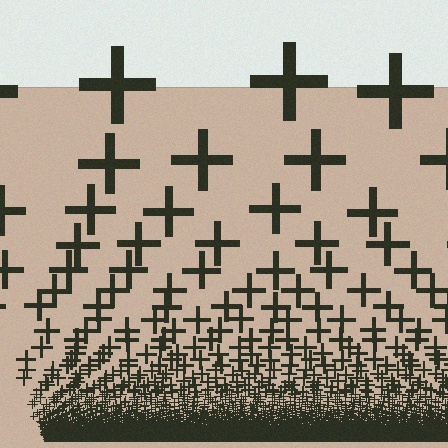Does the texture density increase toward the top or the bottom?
Density increases toward the bottom.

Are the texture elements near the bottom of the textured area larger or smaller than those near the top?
Smaller. The gradient is inverted — elements near the bottom are smaller and denser.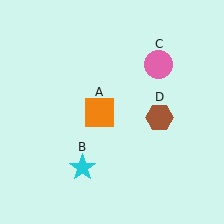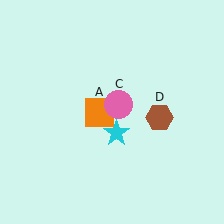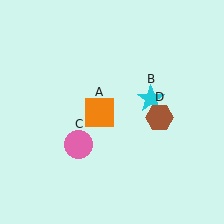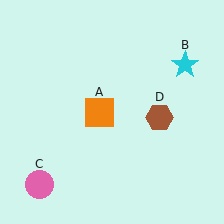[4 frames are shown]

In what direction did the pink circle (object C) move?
The pink circle (object C) moved down and to the left.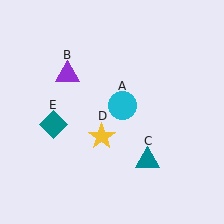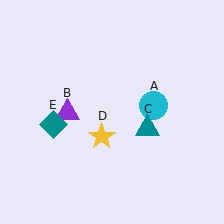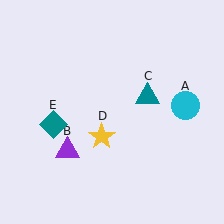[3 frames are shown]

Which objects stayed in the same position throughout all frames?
Yellow star (object D) and teal diamond (object E) remained stationary.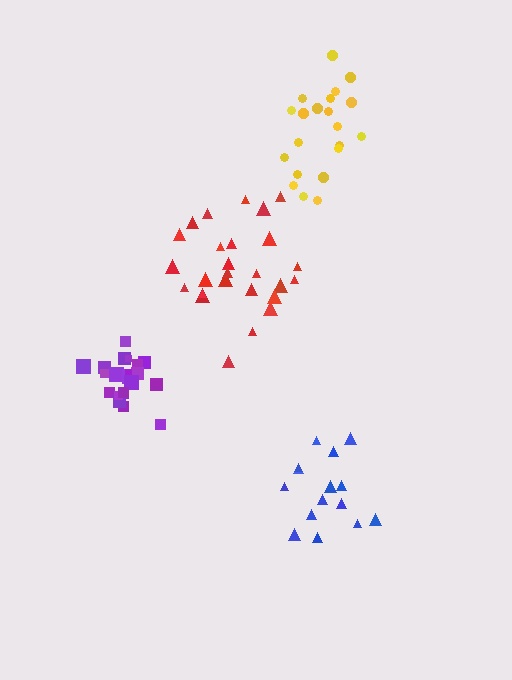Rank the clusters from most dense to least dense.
purple, yellow, red, blue.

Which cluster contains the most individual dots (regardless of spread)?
Red (26).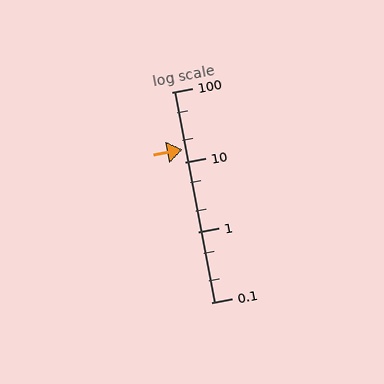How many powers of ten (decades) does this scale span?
The scale spans 3 decades, from 0.1 to 100.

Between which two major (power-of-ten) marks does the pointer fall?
The pointer is between 10 and 100.